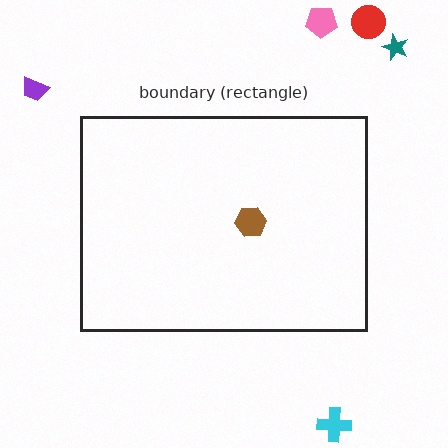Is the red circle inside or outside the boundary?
Outside.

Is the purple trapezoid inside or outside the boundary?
Outside.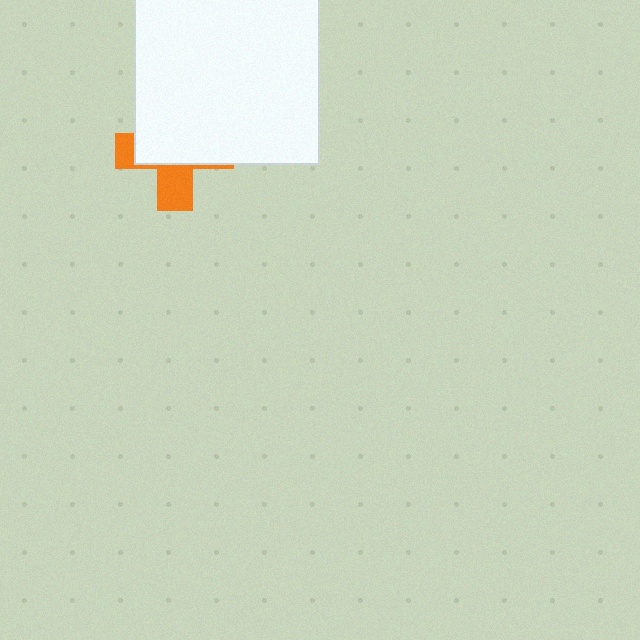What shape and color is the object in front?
The object in front is a white square.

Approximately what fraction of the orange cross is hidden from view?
Roughly 65% of the orange cross is hidden behind the white square.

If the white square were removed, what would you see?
You would see the complete orange cross.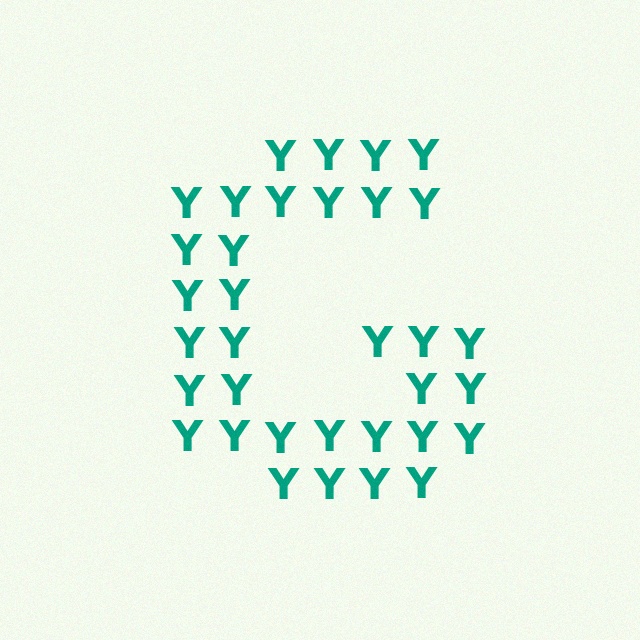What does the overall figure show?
The overall figure shows the letter G.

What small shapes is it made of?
It is made of small letter Y's.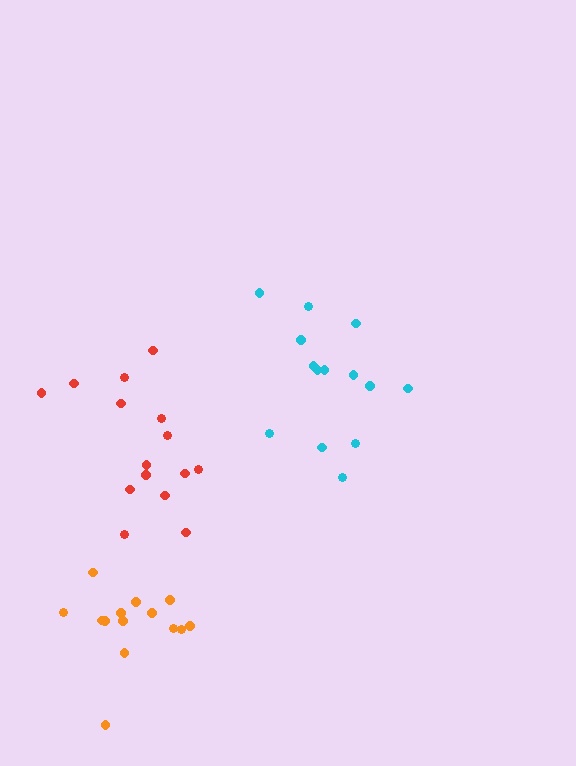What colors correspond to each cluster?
The clusters are colored: cyan, red, orange.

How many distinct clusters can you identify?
There are 3 distinct clusters.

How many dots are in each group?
Group 1: 14 dots, Group 2: 15 dots, Group 3: 14 dots (43 total).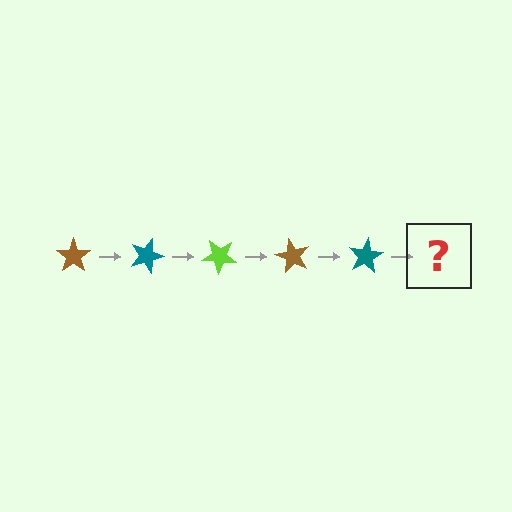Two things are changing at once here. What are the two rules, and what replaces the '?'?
The two rules are that it rotates 20 degrees each step and the color cycles through brown, teal, and lime. The '?' should be a lime star, rotated 100 degrees from the start.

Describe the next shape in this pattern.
It should be a lime star, rotated 100 degrees from the start.